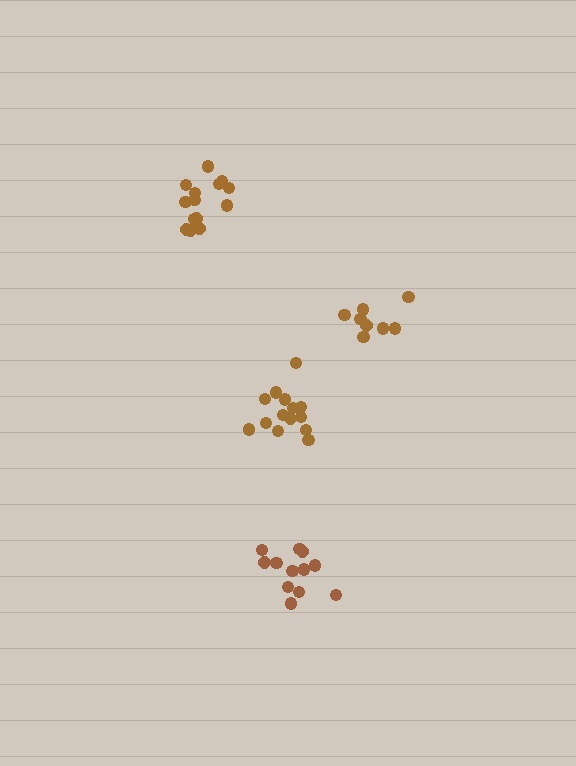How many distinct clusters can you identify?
There are 4 distinct clusters.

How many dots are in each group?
Group 1: 13 dots, Group 2: 8 dots, Group 3: 14 dots, Group 4: 14 dots (49 total).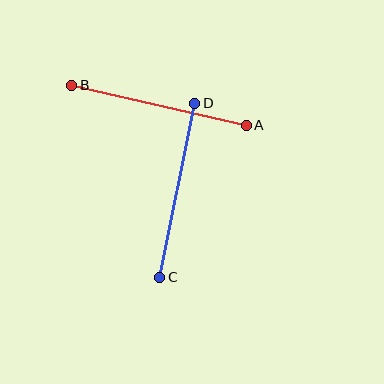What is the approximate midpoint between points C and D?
The midpoint is at approximately (177, 190) pixels.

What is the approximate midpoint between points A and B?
The midpoint is at approximately (159, 105) pixels.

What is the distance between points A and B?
The distance is approximately 179 pixels.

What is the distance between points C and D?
The distance is approximately 177 pixels.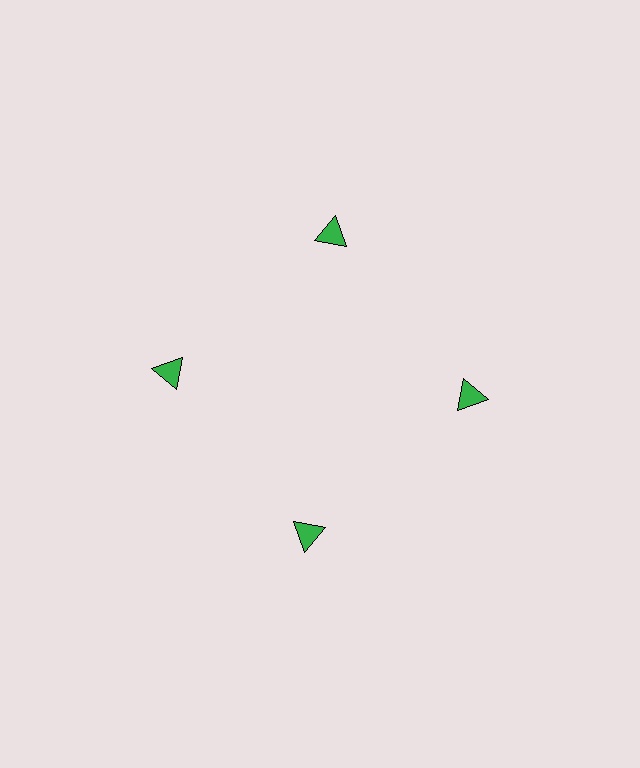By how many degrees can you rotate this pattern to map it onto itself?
The pattern maps onto itself every 90 degrees of rotation.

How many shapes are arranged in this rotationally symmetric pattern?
There are 4 shapes, arranged in 4 groups of 1.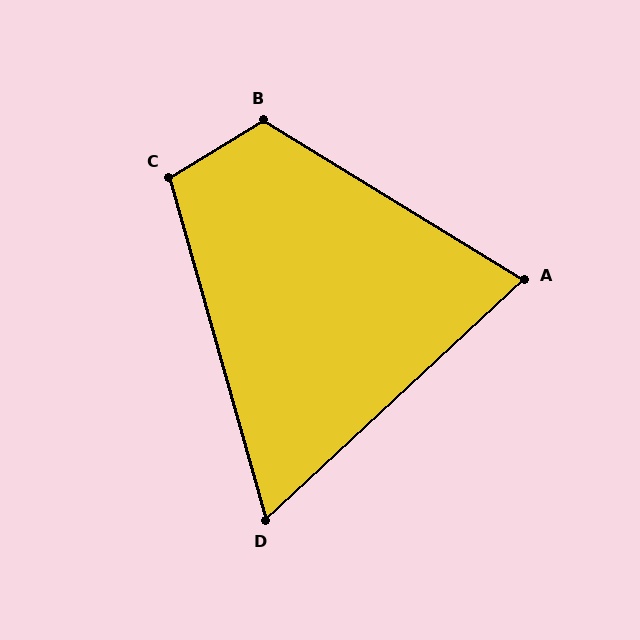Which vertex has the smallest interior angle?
D, at approximately 63 degrees.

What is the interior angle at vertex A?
Approximately 75 degrees (acute).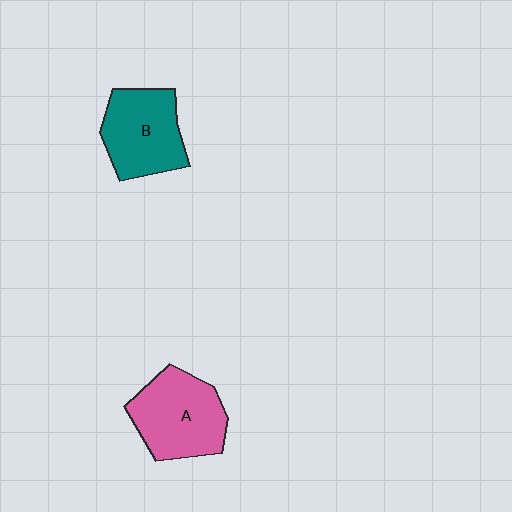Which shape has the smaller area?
Shape B (teal).